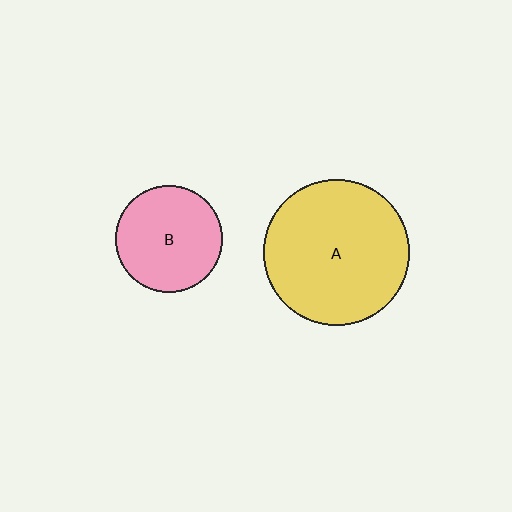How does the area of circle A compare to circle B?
Approximately 1.9 times.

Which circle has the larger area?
Circle A (yellow).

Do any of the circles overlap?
No, none of the circles overlap.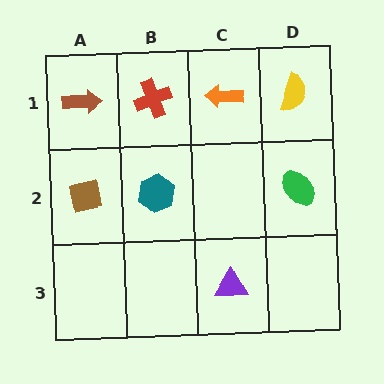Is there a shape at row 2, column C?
No, that cell is empty.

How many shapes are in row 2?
3 shapes.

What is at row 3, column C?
A purple triangle.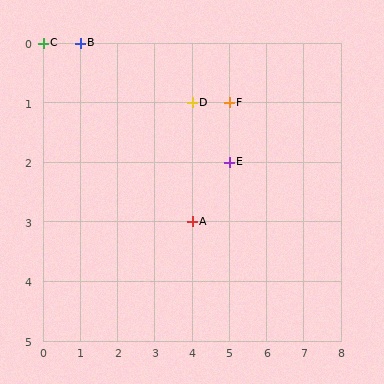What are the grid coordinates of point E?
Point E is at grid coordinates (5, 2).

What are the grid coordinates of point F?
Point F is at grid coordinates (5, 1).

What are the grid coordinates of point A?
Point A is at grid coordinates (4, 3).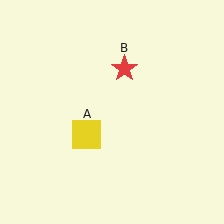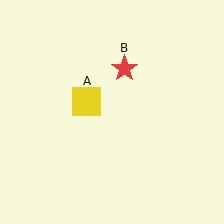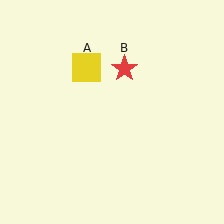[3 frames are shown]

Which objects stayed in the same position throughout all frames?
Red star (object B) remained stationary.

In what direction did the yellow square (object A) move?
The yellow square (object A) moved up.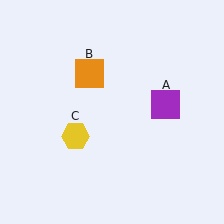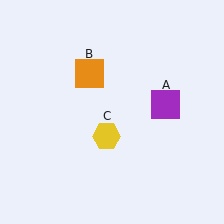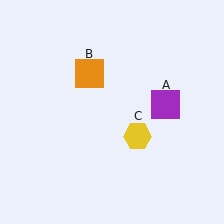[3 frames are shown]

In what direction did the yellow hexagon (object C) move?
The yellow hexagon (object C) moved right.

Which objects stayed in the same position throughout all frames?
Purple square (object A) and orange square (object B) remained stationary.